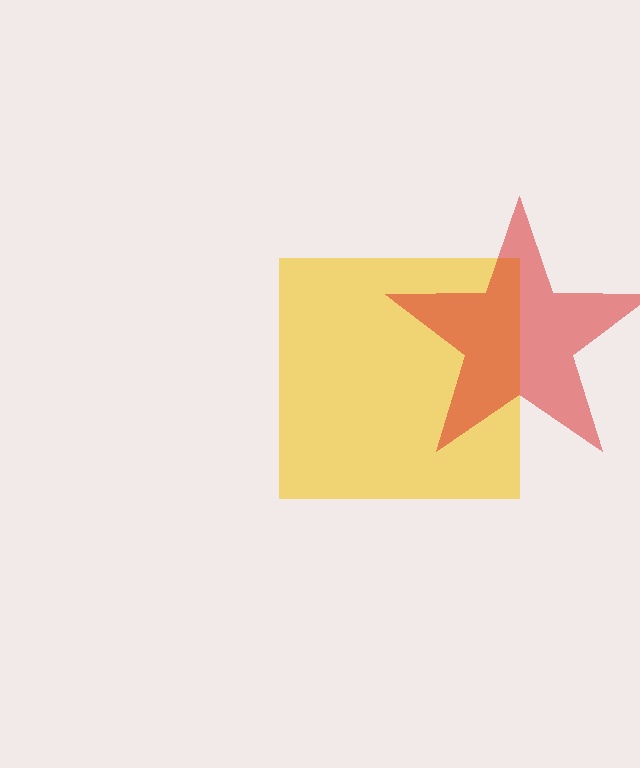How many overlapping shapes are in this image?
There are 2 overlapping shapes in the image.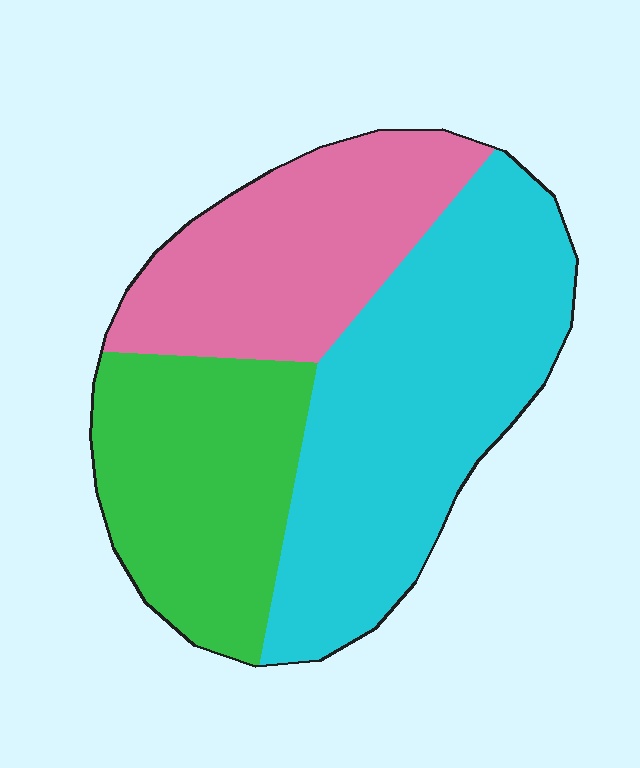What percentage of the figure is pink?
Pink takes up between a quarter and a half of the figure.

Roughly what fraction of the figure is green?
Green takes up between a sixth and a third of the figure.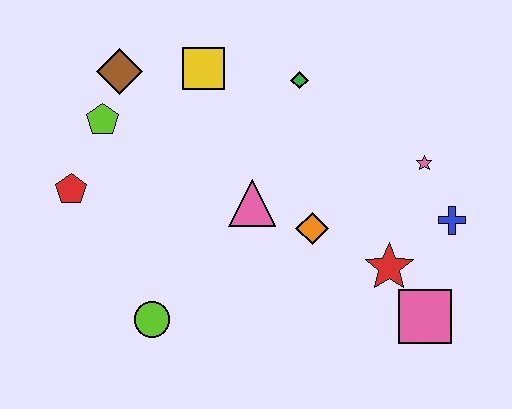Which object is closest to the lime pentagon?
The brown diamond is closest to the lime pentagon.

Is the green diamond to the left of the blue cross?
Yes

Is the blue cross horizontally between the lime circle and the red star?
No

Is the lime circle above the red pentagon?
No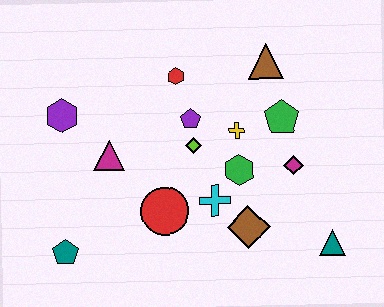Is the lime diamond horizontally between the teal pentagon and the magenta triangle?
No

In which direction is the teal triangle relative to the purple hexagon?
The teal triangle is to the right of the purple hexagon.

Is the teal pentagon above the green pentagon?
No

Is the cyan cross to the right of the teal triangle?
No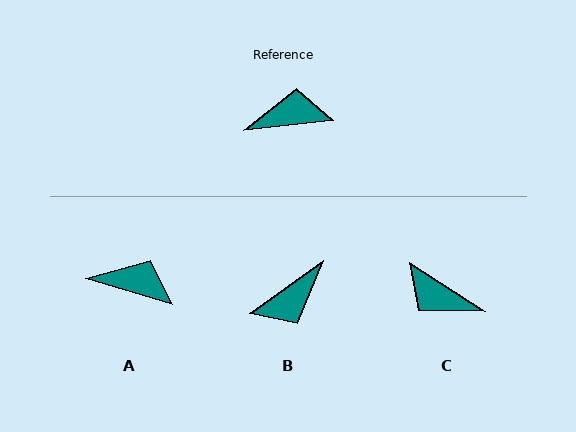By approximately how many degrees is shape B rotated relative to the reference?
Approximately 150 degrees clockwise.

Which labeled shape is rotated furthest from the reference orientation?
B, about 150 degrees away.